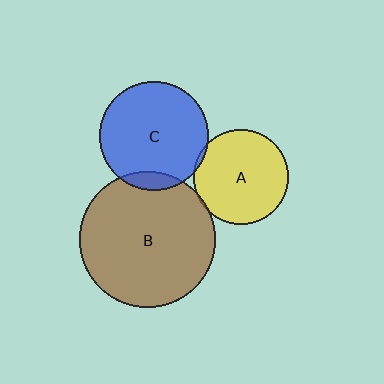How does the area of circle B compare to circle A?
Approximately 2.0 times.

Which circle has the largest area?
Circle B (brown).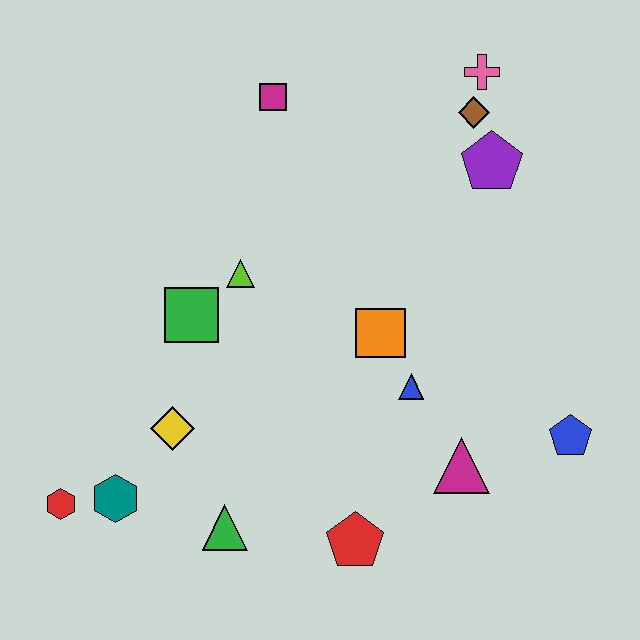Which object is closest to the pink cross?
The brown diamond is closest to the pink cross.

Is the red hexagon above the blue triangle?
No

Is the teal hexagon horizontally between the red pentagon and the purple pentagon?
No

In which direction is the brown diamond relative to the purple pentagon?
The brown diamond is above the purple pentagon.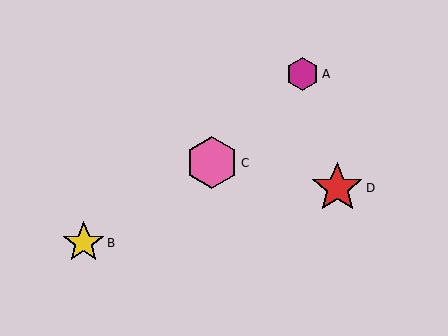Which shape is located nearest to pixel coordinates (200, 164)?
The pink hexagon (labeled C) at (212, 163) is nearest to that location.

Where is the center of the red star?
The center of the red star is at (337, 188).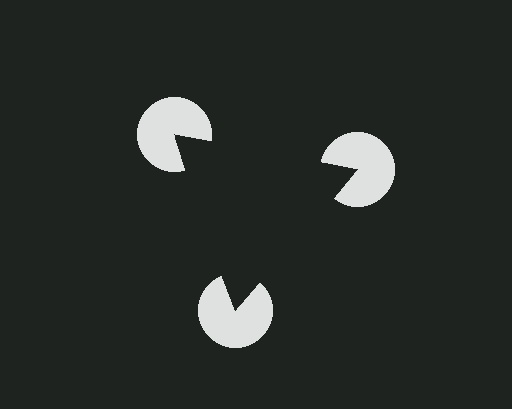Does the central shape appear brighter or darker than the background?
It typically appears slightly darker than the background, even though no actual brightness change is drawn.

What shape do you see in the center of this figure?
An illusory triangle — its edges are inferred from the aligned wedge cuts in the pac-man discs, not physically drawn.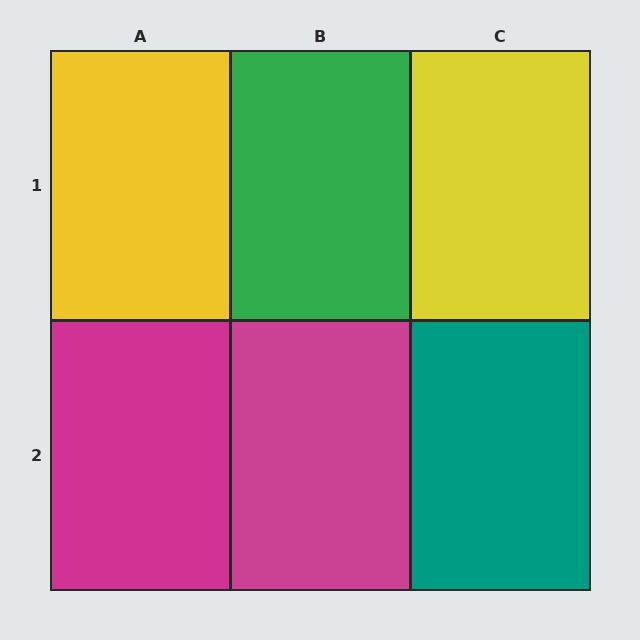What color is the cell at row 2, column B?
Magenta.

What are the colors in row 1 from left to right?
Yellow, green, yellow.